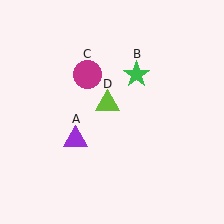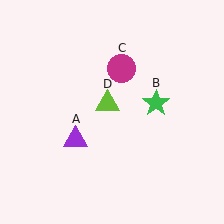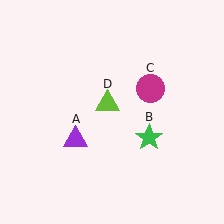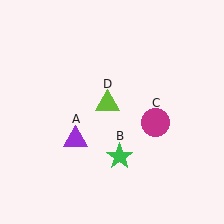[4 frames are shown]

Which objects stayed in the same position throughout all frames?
Purple triangle (object A) and lime triangle (object D) remained stationary.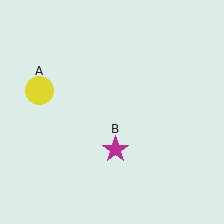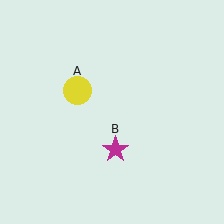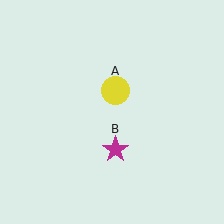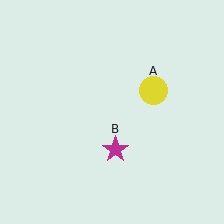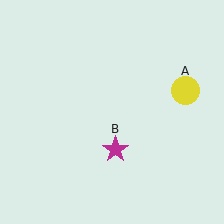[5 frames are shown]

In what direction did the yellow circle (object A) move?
The yellow circle (object A) moved right.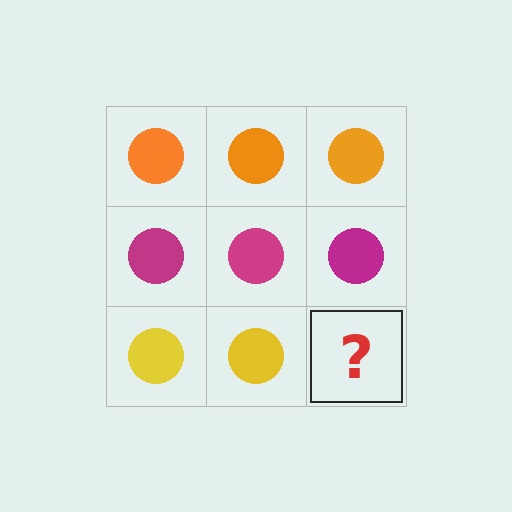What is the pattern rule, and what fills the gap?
The rule is that each row has a consistent color. The gap should be filled with a yellow circle.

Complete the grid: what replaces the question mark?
The question mark should be replaced with a yellow circle.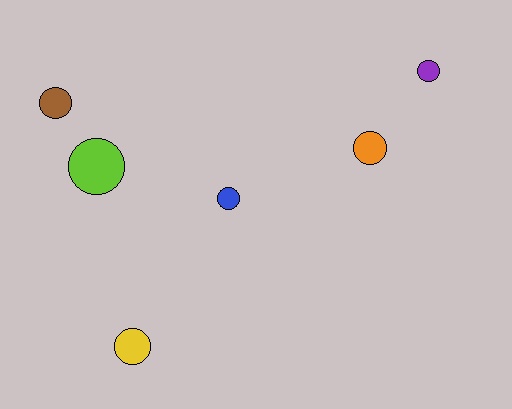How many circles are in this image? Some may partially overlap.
There are 6 circles.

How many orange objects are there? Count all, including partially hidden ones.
There is 1 orange object.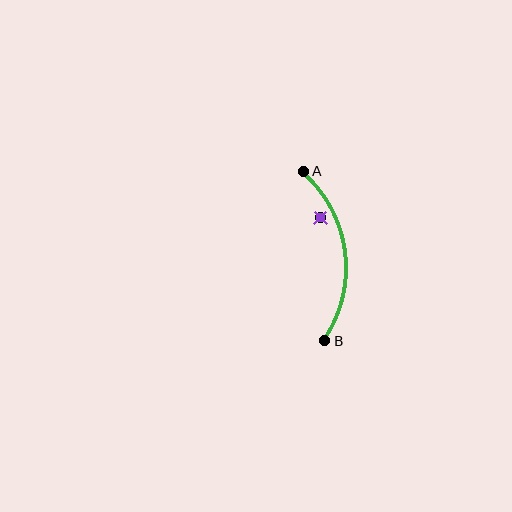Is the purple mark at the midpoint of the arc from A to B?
No — the purple mark does not lie on the arc at all. It sits slightly inside the curve.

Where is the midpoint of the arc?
The arc midpoint is the point on the curve farthest from the straight line joining A and B. It sits to the right of that line.